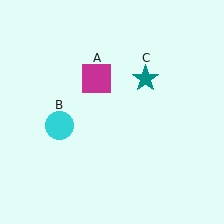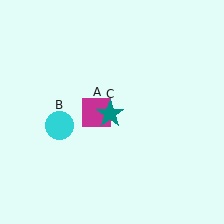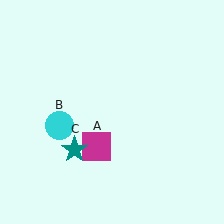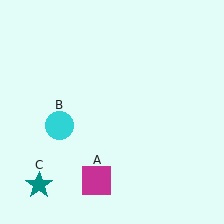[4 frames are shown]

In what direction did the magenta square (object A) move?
The magenta square (object A) moved down.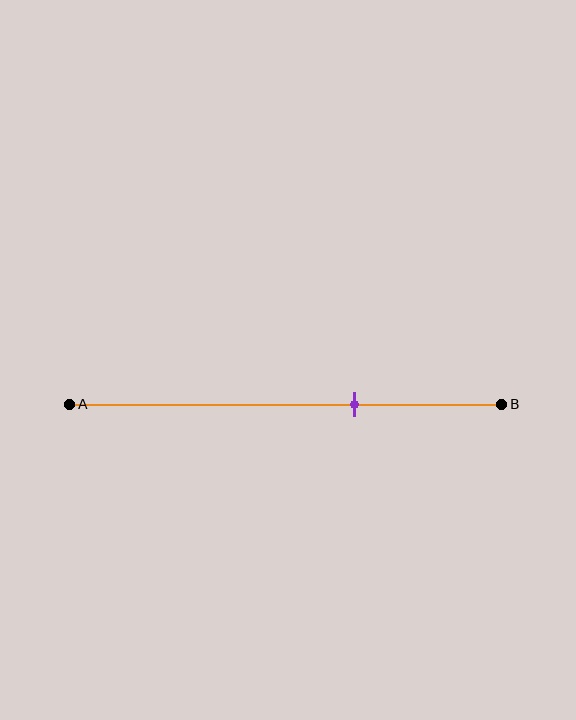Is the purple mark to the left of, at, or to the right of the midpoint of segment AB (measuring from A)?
The purple mark is to the right of the midpoint of segment AB.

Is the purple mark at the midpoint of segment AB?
No, the mark is at about 65% from A, not at the 50% midpoint.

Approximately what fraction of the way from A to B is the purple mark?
The purple mark is approximately 65% of the way from A to B.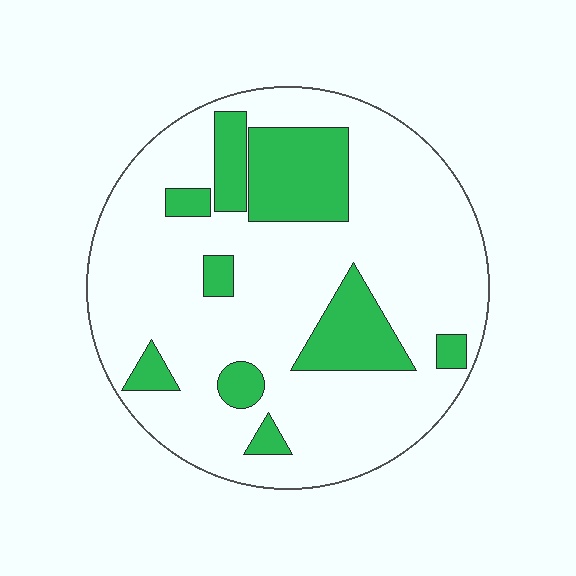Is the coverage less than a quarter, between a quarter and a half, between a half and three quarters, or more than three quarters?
Less than a quarter.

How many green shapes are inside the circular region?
9.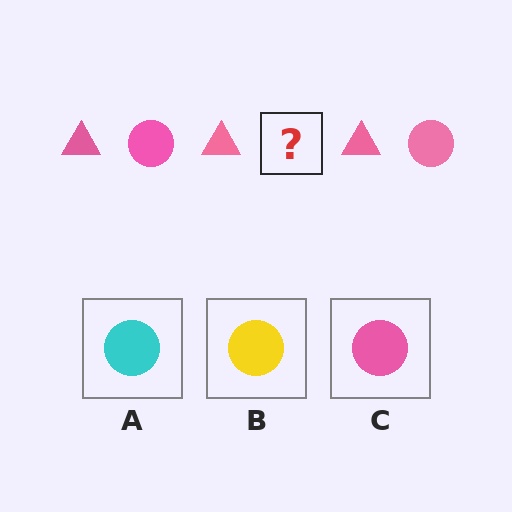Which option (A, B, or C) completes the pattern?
C.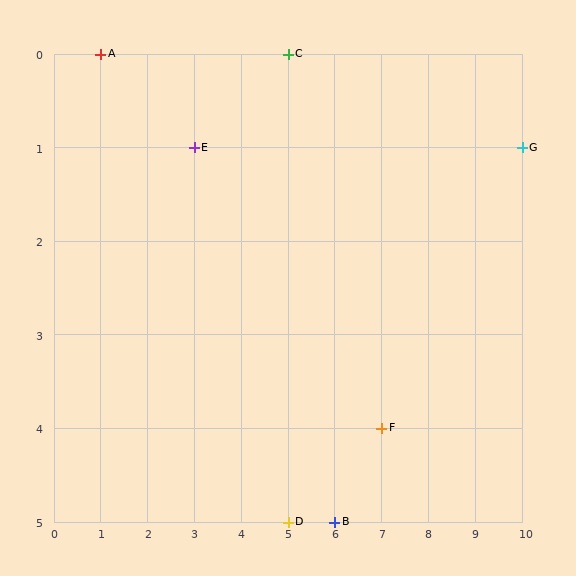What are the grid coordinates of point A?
Point A is at grid coordinates (1, 0).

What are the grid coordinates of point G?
Point G is at grid coordinates (10, 1).